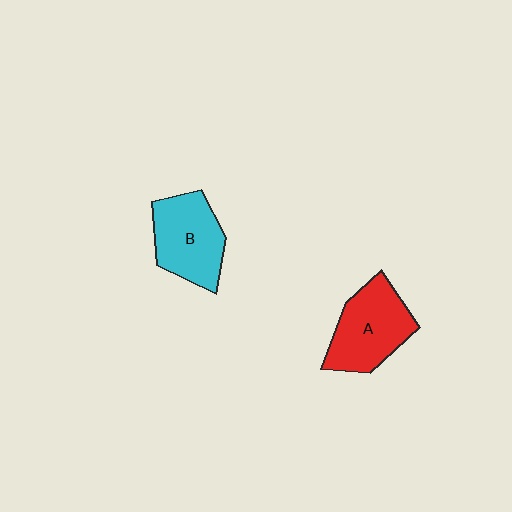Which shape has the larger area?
Shape A (red).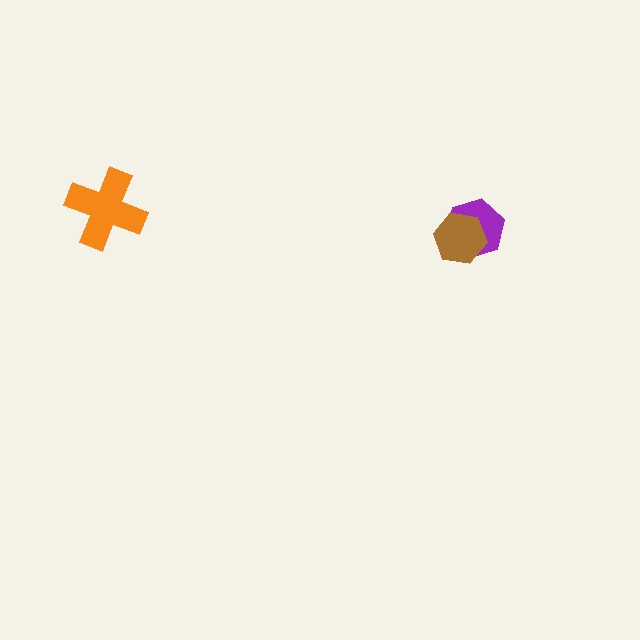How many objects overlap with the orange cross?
0 objects overlap with the orange cross.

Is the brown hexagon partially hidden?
No, no other shape covers it.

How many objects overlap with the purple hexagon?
1 object overlaps with the purple hexagon.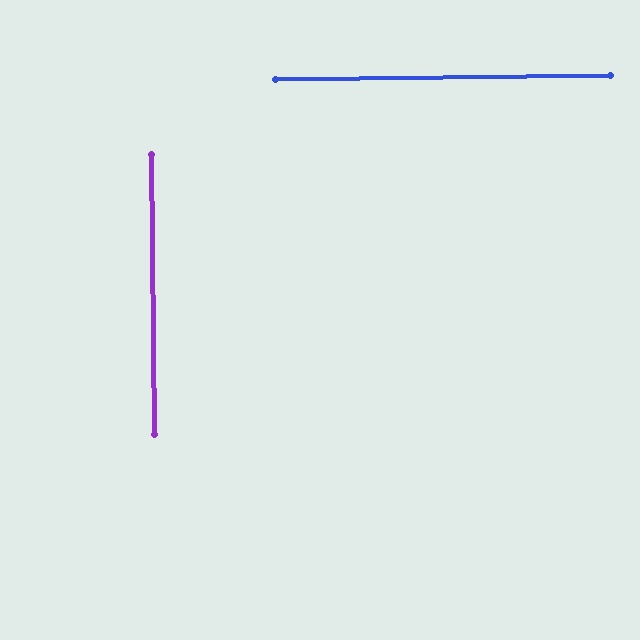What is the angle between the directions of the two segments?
Approximately 90 degrees.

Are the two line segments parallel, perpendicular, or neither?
Perpendicular — they meet at approximately 90°.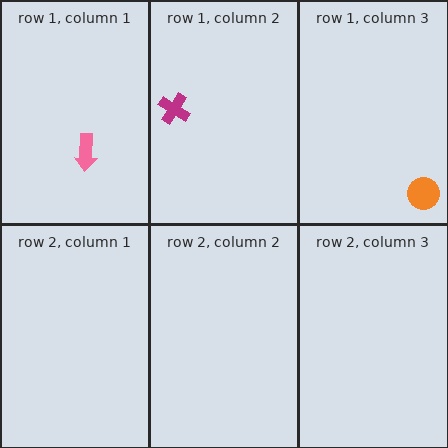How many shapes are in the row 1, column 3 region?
1.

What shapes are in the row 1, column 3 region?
The orange circle.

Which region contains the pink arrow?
The row 1, column 1 region.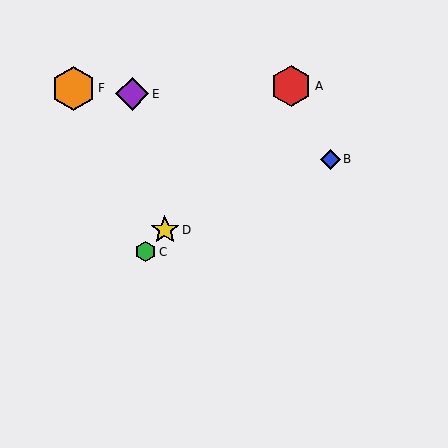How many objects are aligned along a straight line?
3 objects (A, C, D) are aligned along a straight line.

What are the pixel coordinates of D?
Object D is at (165, 230).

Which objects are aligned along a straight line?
Objects A, C, D are aligned along a straight line.